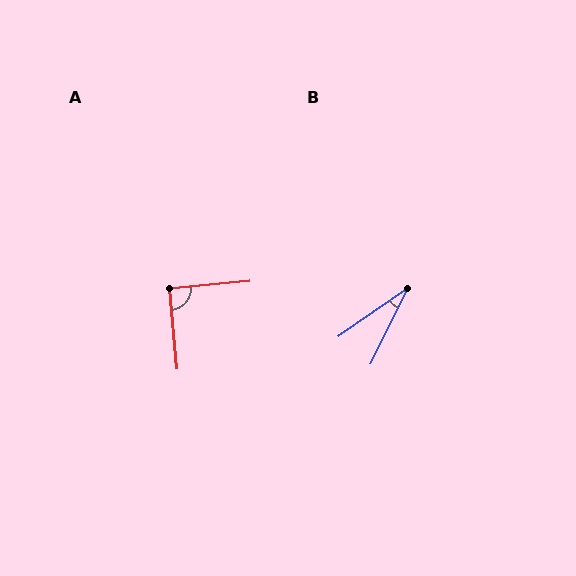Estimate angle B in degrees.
Approximately 29 degrees.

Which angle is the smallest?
B, at approximately 29 degrees.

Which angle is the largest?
A, at approximately 90 degrees.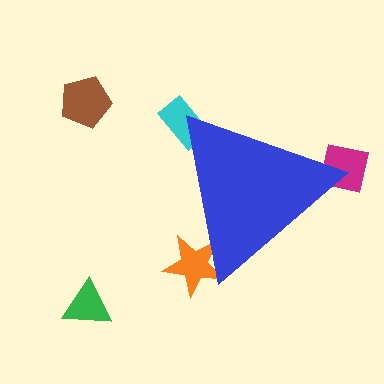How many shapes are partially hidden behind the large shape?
3 shapes are partially hidden.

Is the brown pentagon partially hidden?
No, the brown pentagon is fully visible.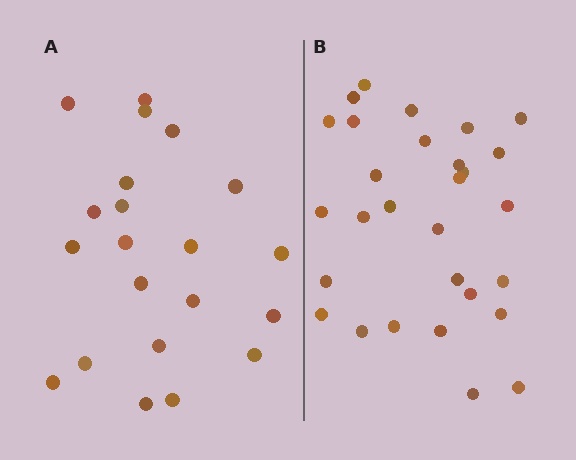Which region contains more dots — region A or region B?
Region B (the right region) has more dots.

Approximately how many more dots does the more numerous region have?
Region B has roughly 8 or so more dots than region A.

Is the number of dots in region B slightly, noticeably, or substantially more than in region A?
Region B has noticeably more, but not dramatically so. The ratio is roughly 1.4 to 1.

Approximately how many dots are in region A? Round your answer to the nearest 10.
About 20 dots. (The exact count is 21, which rounds to 20.)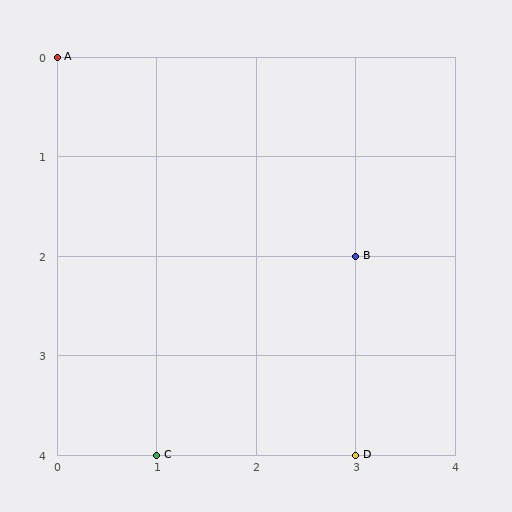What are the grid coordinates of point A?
Point A is at grid coordinates (0, 0).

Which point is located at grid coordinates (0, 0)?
Point A is at (0, 0).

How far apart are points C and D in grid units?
Points C and D are 2 columns apart.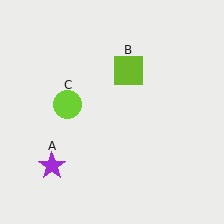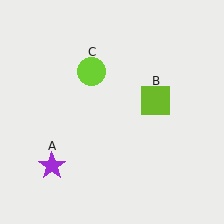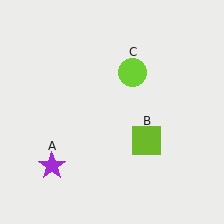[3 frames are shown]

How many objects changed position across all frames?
2 objects changed position: lime square (object B), lime circle (object C).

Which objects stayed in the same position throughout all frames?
Purple star (object A) remained stationary.